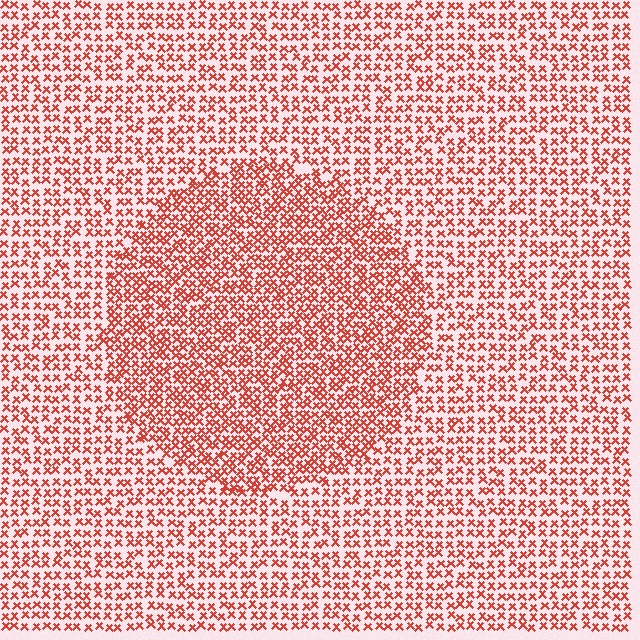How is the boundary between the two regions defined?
The boundary is defined by a change in element density (approximately 1.6x ratio). All elements are the same color, size, and shape.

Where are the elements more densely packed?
The elements are more densely packed inside the circle boundary.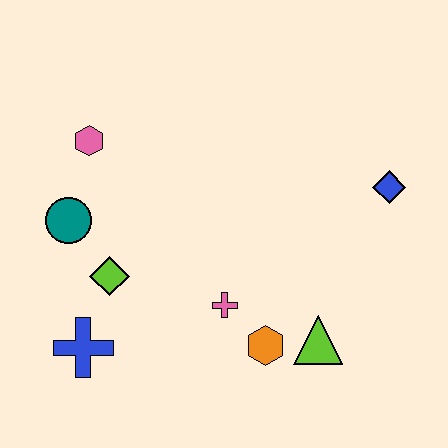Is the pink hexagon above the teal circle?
Yes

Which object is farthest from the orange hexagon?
The pink hexagon is farthest from the orange hexagon.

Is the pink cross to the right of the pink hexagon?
Yes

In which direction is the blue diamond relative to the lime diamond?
The blue diamond is to the right of the lime diamond.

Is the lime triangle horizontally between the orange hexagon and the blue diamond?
Yes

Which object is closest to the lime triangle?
The orange hexagon is closest to the lime triangle.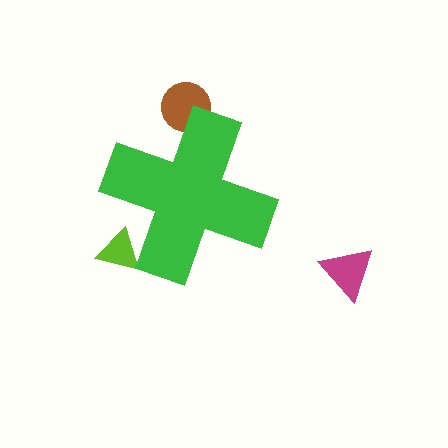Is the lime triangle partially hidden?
Yes, the lime triangle is partially hidden behind the green cross.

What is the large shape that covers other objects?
A green cross.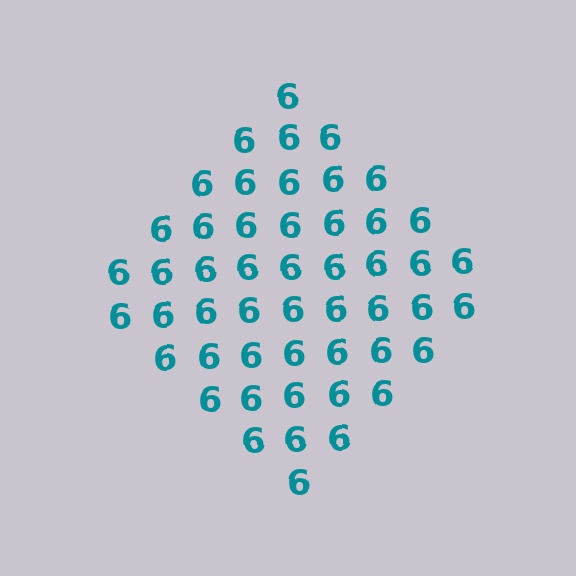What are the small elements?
The small elements are digit 6's.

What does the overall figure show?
The overall figure shows a diamond.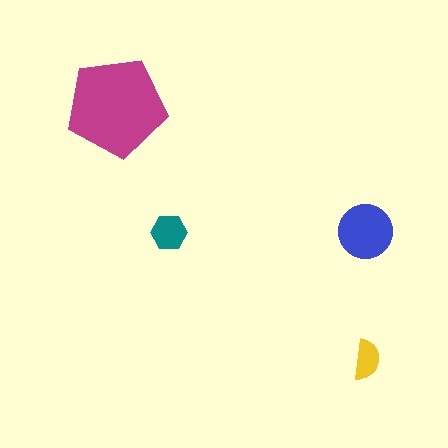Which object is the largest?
The magenta pentagon.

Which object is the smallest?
The yellow semicircle.